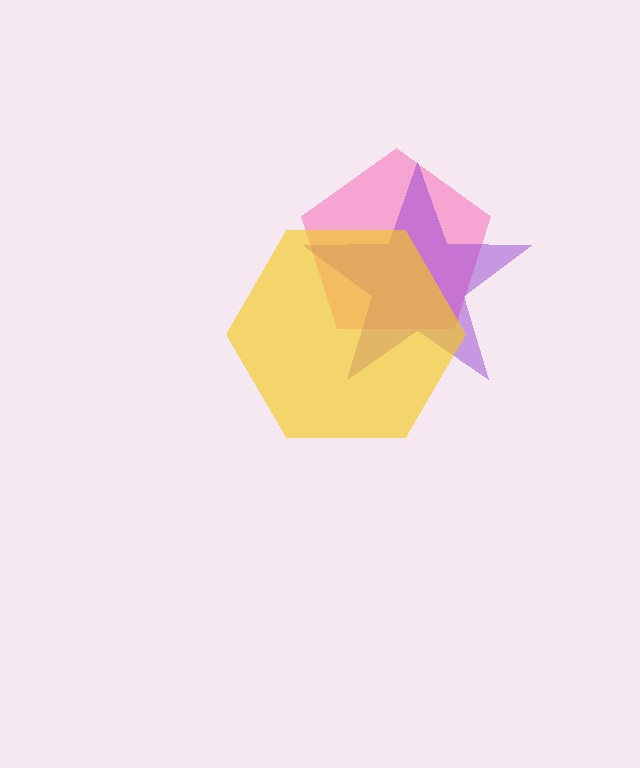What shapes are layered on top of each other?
The layered shapes are: a pink pentagon, a purple star, a yellow hexagon.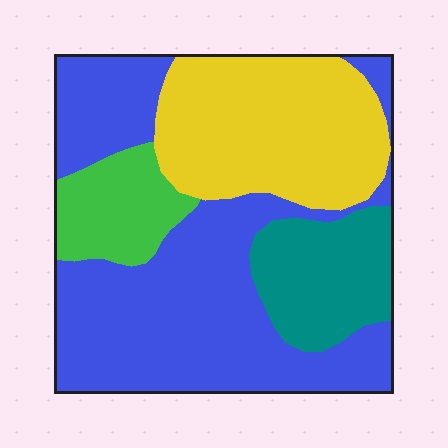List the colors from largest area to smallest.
From largest to smallest: blue, yellow, teal, green.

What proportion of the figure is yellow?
Yellow covers around 25% of the figure.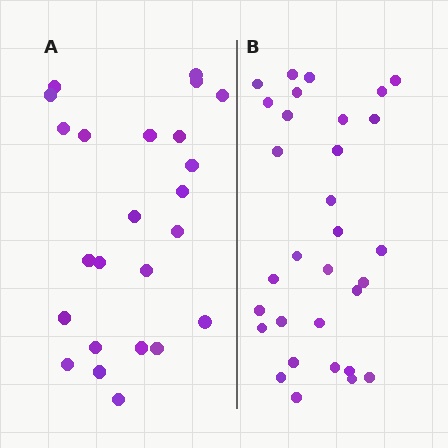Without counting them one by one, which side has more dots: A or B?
Region B (the right region) has more dots.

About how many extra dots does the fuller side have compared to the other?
Region B has roughly 8 or so more dots than region A.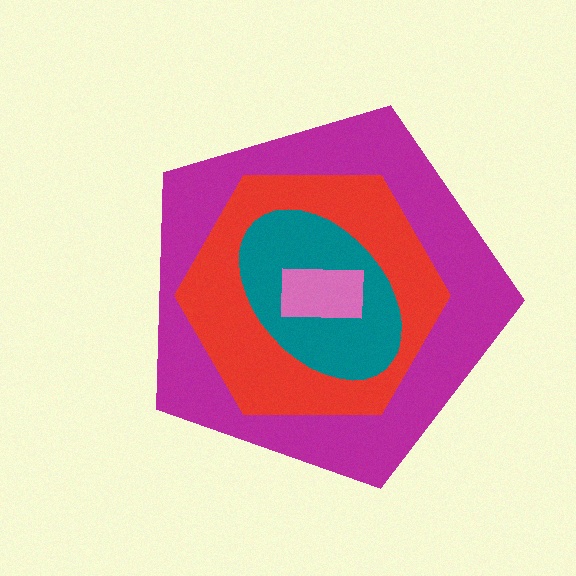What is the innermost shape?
The pink rectangle.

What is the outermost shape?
The magenta pentagon.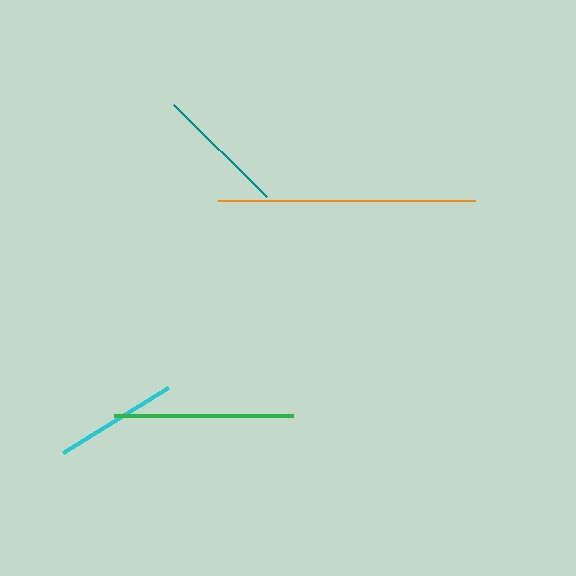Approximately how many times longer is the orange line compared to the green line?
The orange line is approximately 1.4 times the length of the green line.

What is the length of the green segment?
The green segment is approximately 179 pixels long.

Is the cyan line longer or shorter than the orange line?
The orange line is longer than the cyan line.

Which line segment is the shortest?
The cyan line is the shortest at approximately 124 pixels.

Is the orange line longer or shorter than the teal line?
The orange line is longer than the teal line.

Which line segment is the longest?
The orange line is the longest at approximately 257 pixels.